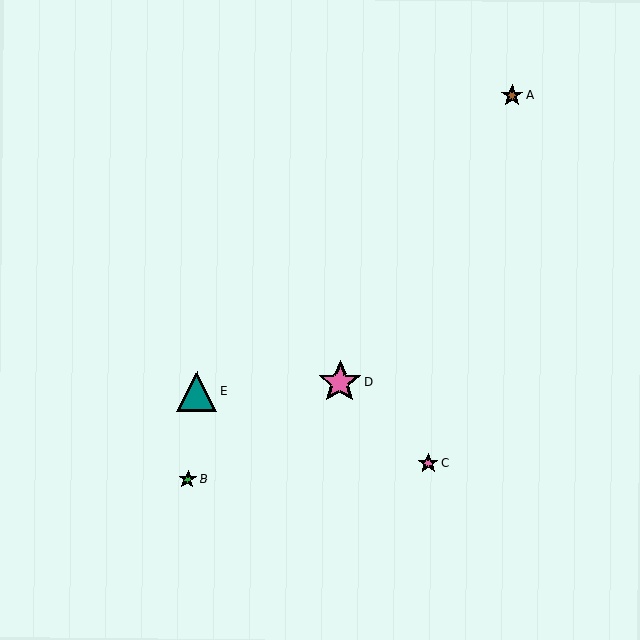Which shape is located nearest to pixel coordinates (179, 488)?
The green star (labeled B) at (188, 479) is nearest to that location.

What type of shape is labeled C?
Shape C is a pink star.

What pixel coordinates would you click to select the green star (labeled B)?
Click at (188, 479) to select the green star B.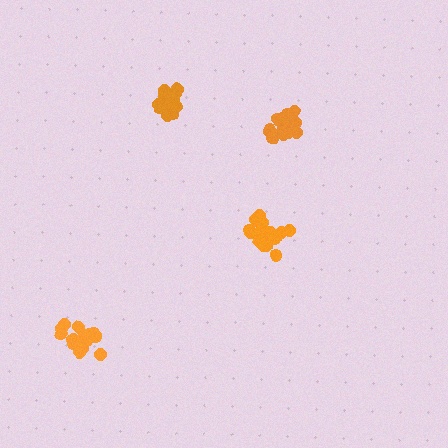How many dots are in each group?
Group 1: 18 dots, Group 2: 18 dots, Group 3: 19 dots, Group 4: 18 dots (73 total).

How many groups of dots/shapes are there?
There are 4 groups.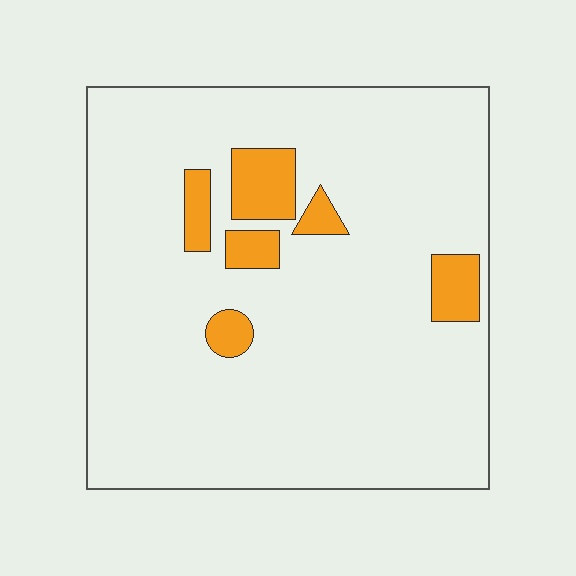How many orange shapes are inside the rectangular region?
6.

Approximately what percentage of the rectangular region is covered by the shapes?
Approximately 10%.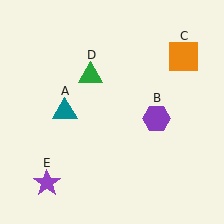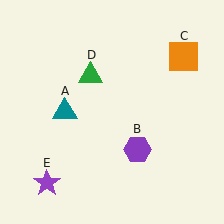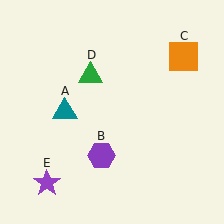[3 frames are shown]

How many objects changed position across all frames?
1 object changed position: purple hexagon (object B).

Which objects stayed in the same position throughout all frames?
Teal triangle (object A) and orange square (object C) and green triangle (object D) and purple star (object E) remained stationary.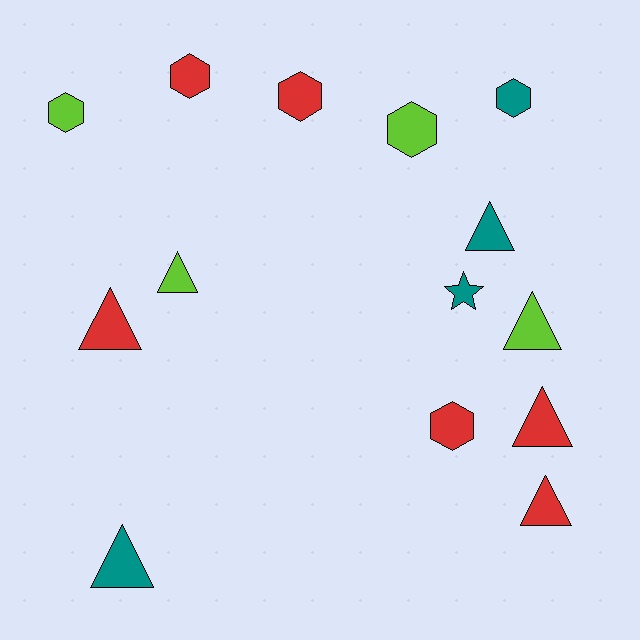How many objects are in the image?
There are 14 objects.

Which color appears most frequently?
Red, with 6 objects.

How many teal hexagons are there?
There is 1 teal hexagon.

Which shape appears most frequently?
Triangle, with 7 objects.